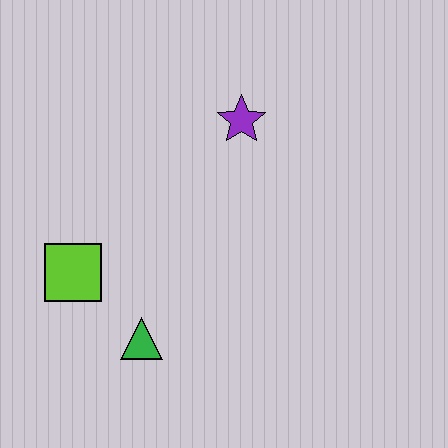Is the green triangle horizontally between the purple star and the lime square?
Yes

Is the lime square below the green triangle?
No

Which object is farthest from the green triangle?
The purple star is farthest from the green triangle.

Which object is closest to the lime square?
The green triangle is closest to the lime square.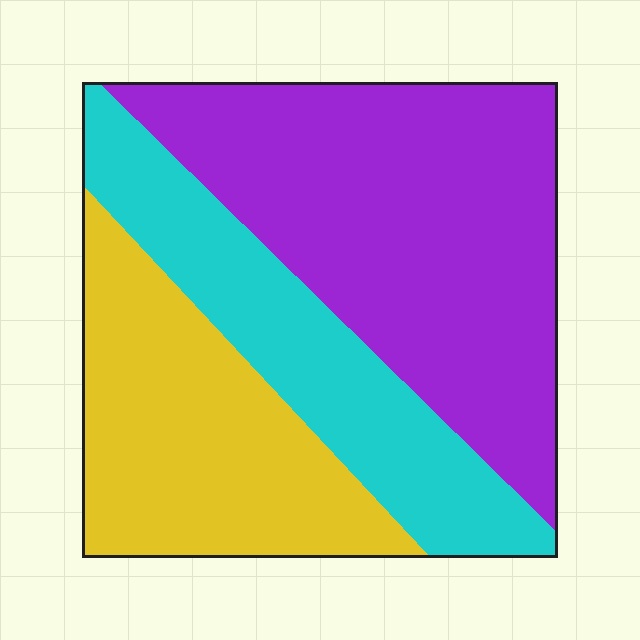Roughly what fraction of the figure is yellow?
Yellow covers 29% of the figure.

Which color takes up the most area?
Purple, at roughly 45%.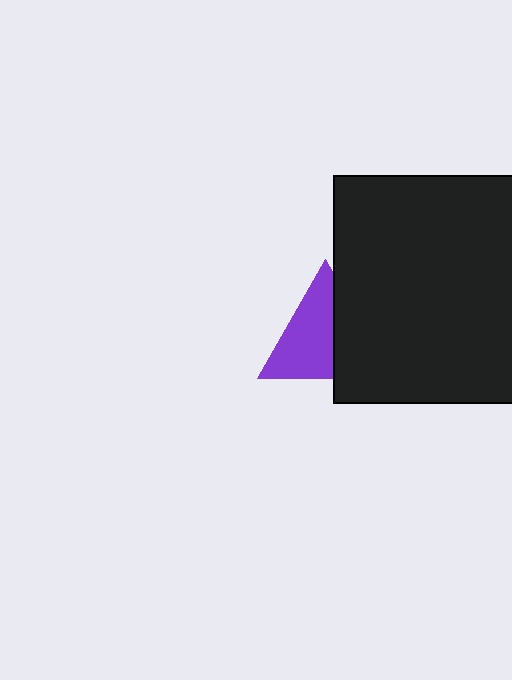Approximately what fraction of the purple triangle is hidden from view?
Roughly 39% of the purple triangle is hidden behind the black square.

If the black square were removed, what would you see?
You would see the complete purple triangle.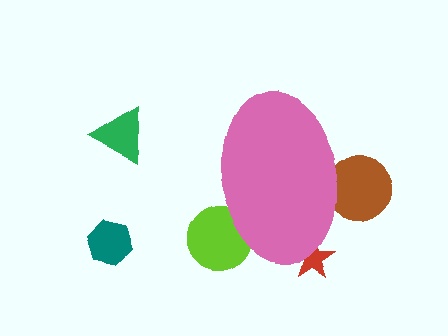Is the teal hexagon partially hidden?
No, the teal hexagon is fully visible.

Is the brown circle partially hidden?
Yes, the brown circle is partially hidden behind the pink ellipse.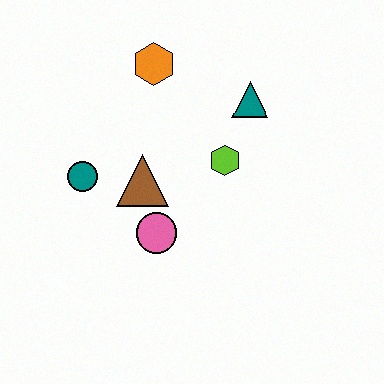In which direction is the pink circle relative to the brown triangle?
The pink circle is below the brown triangle.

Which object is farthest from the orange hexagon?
The pink circle is farthest from the orange hexagon.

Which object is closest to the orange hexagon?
The teal triangle is closest to the orange hexagon.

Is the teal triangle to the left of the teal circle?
No